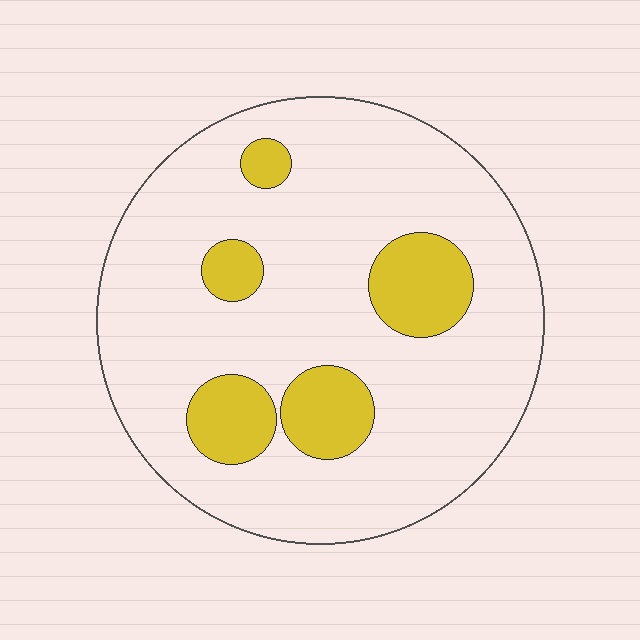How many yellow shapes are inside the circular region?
5.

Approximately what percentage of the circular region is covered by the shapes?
Approximately 15%.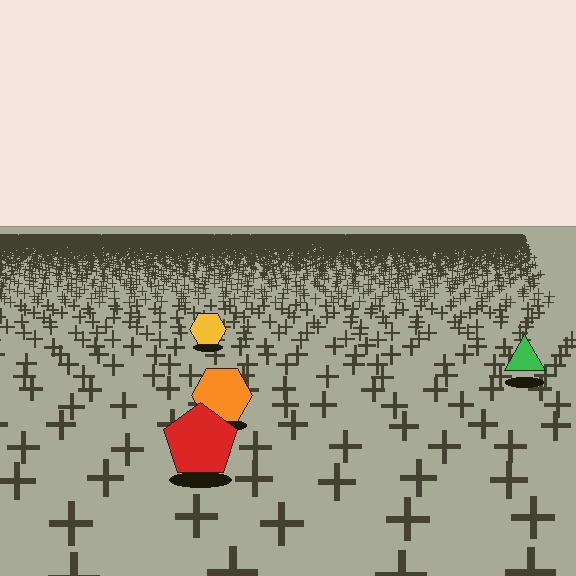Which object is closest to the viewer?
The red pentagon is closest. The texture marks near it are larger and more spread out.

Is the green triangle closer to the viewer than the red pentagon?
No. The red pentagon is closer — you can tell from the texture gradient: the ground texture is coarser near it.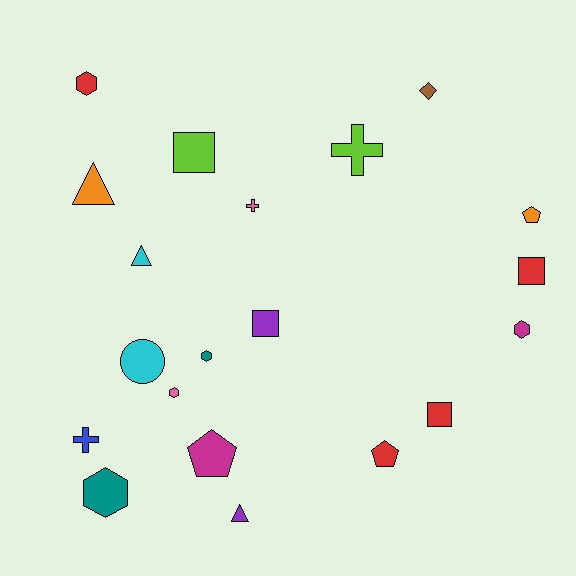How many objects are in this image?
There are 20 objects.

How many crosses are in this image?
There are 3 crosses.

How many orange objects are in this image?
There are 2 orange objects.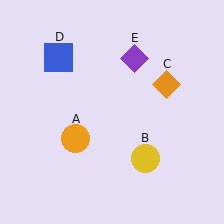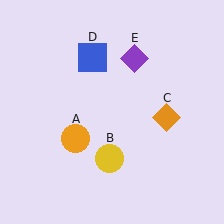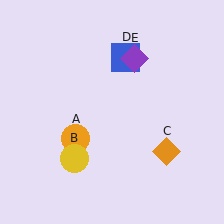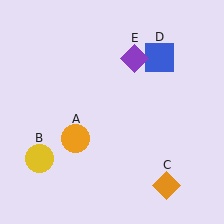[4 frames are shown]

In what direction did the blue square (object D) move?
The blue square (object D) moved right.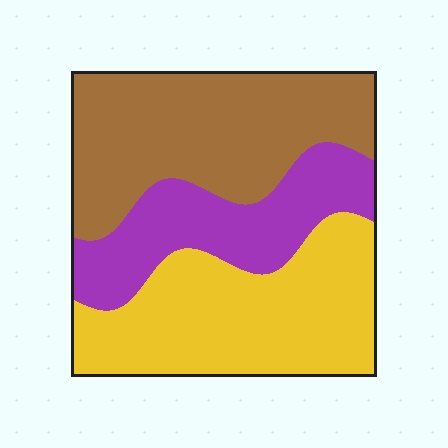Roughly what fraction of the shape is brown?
Brown takes up between a quarter and a half of the shape.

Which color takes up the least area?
Purple, at roughly 25%.